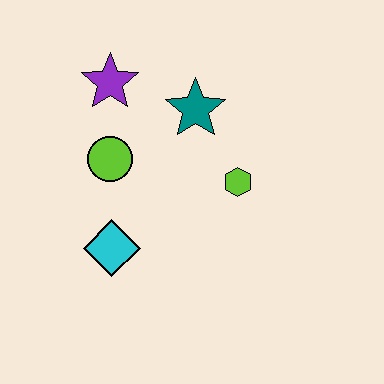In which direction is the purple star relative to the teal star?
The purple star is to the left of the teal star.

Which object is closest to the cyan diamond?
The lime circle is closest to the cyan diamond.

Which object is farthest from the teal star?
The cyan diamond is farthest from the teal star.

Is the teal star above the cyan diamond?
Yes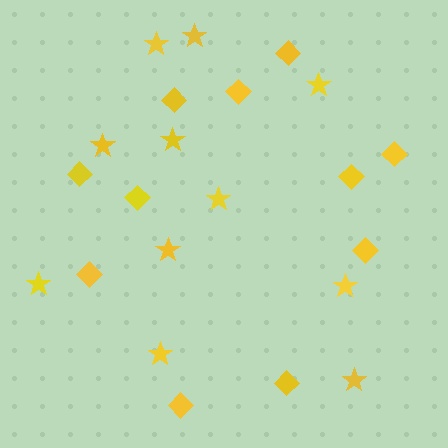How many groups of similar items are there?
There are 2 groups: one group of stars (11) and one group of diamonds (11).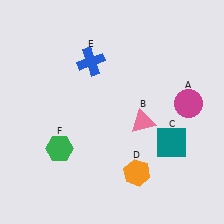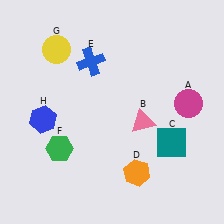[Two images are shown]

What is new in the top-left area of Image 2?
A yellow circle (G) was added in the top-left area of Image 2.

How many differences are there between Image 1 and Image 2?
There are 2 differences between the two images.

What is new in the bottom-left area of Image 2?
A blue hexagon (H) was added in the bottom-left area of Image 2.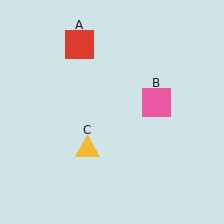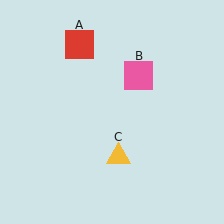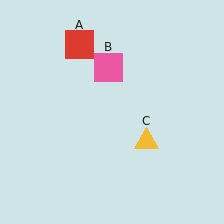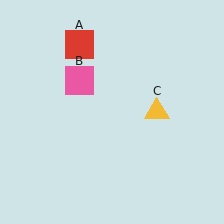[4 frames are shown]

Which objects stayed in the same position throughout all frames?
Red square (object A) remained stationary.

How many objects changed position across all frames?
2 objects changed position: pink square (object B), yellow triangle (object C).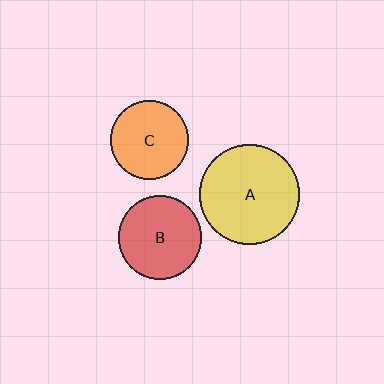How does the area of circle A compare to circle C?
Approximately 1.6 times.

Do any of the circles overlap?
No, none of the circles overlap.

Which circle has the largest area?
Circle A (yellow).